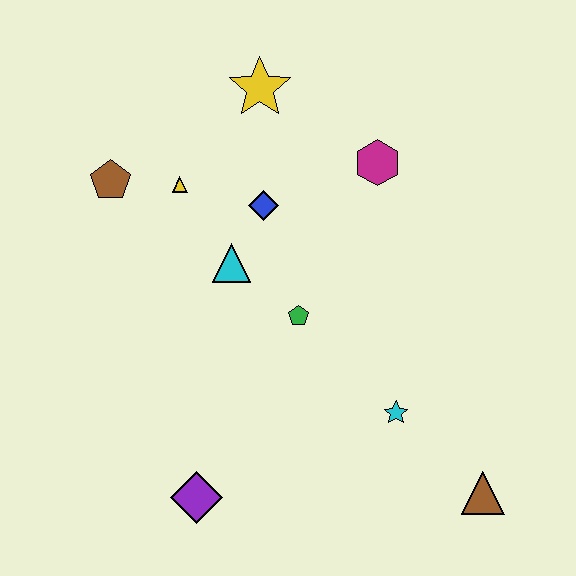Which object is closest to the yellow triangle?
The brown pentagon is closest to the yellow triangle.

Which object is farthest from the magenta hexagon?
The purple diamond is farthest from the magenta hexagon.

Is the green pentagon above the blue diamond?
No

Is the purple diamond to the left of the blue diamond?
Yes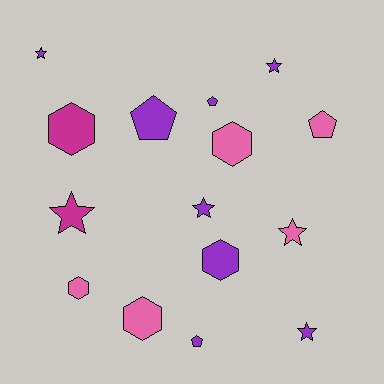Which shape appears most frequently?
Star, with 6 objects.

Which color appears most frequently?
Purple, with 8 objects.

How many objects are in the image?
There are 15 objects.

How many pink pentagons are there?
There is 1 pink pentagon.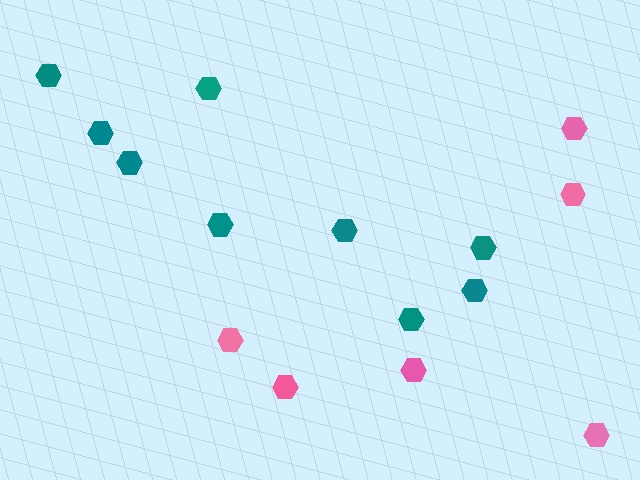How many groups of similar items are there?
There are 2 groups: one group of pink hexagons (6) and one group of teal hexagons (9).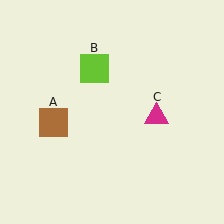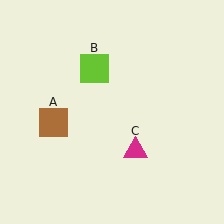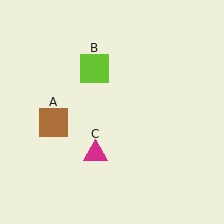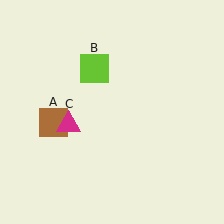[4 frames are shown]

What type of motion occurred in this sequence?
The magenta triangle (object C) rotated clockwise around the center of the scene.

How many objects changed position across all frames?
1 object changed position: magenta triangle (object C).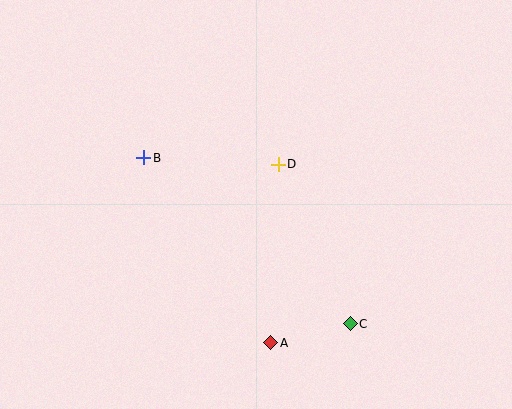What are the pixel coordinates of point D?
Point D is at (278, 164).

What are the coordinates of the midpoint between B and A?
The midpoint between B and A is at (207, 250).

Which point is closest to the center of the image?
Point D at (278, 164) is closest to the center.